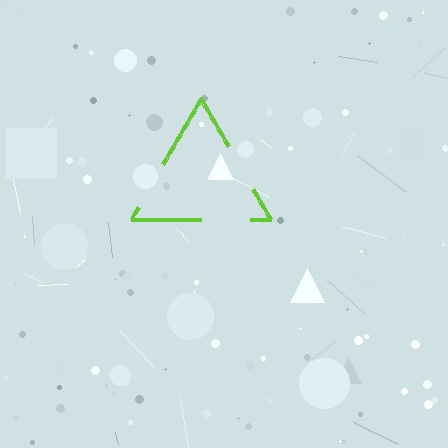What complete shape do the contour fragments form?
The contour fragments form a triangle.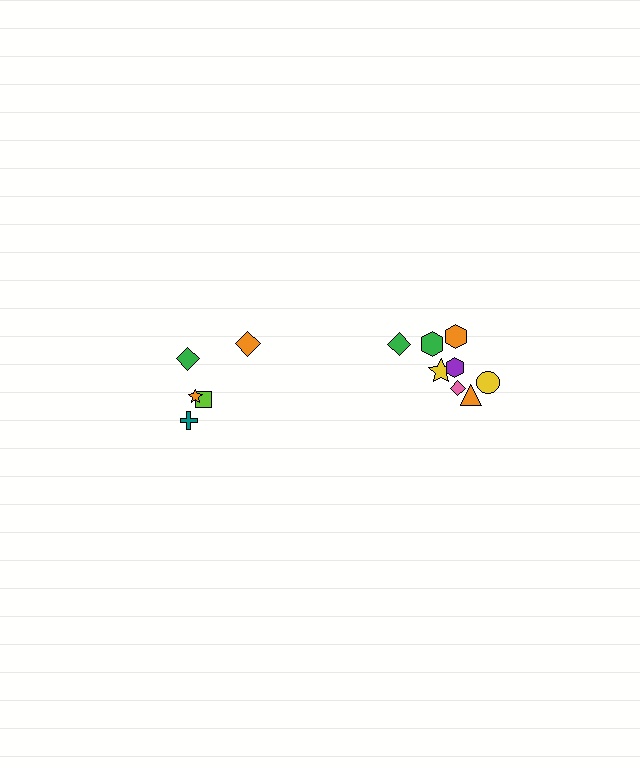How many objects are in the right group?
There are 8 objects.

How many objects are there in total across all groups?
There are 13 objects.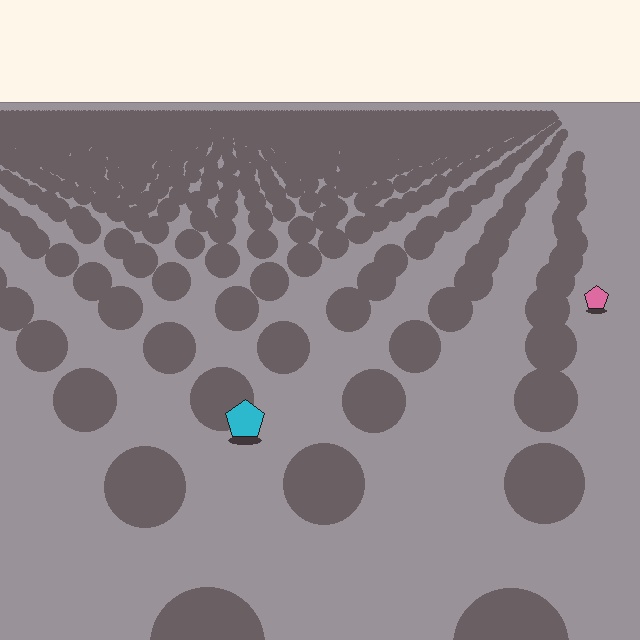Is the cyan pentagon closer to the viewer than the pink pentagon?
Yes. The cyan pentagon is closer — you can tell from the texture gradient: the ground texture is coarser near it.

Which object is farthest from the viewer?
The pink pentagon is farthest from the viewer. It appears smaller and the ground texture around it is denser.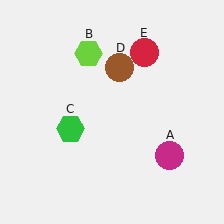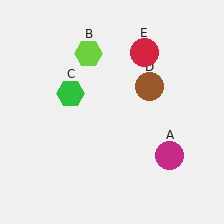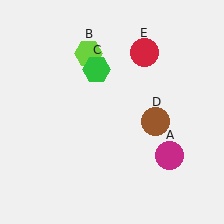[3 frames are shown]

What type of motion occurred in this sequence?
The green hexagon (object C), brown circle (object D) rotated clockwise around the center of the scene.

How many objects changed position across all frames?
2 objects changed position: green hexagon (object C), brown circle (object D).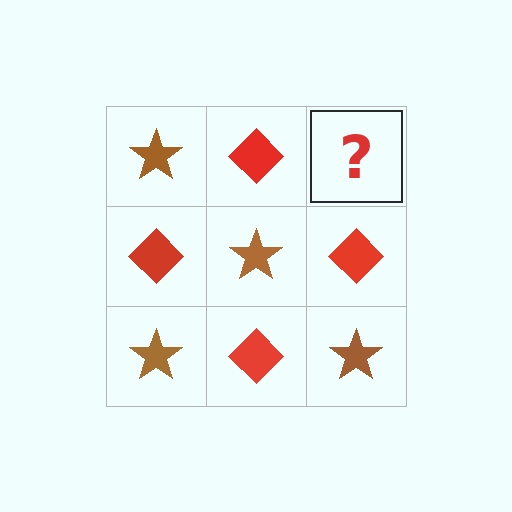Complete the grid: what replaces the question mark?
The question mark should be replaced with a brown star.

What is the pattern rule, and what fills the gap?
The rule is that it alternates brown star and red diamond in a checkerboard pattern. The gap should be filled with a brown star.